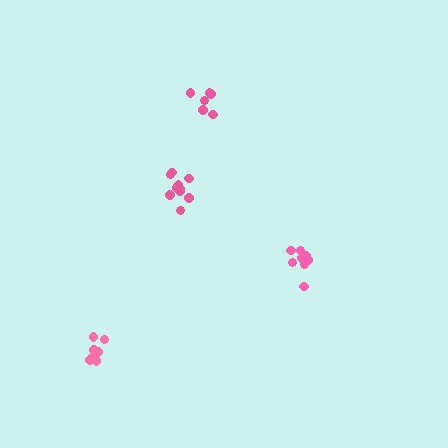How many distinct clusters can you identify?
There are 4 distinct clusters.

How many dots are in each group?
Group 1: 7 dots, Group 2: 11 dots, Group 3: 6 dots, Group 4: 9 dots (33 total).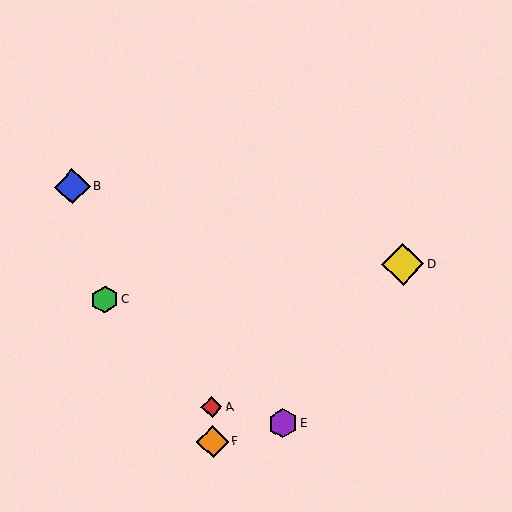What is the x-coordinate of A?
Object A is at x≈211.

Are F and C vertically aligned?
No, F is at x≈213 and C is at x≈105.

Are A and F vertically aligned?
Yes, both are at x≈211.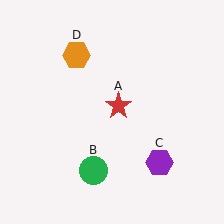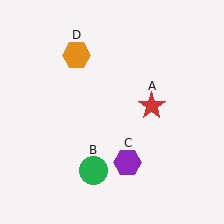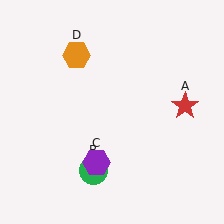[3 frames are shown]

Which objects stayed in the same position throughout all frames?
Green circle (object B) and orange hexagon (object D) remained stationary.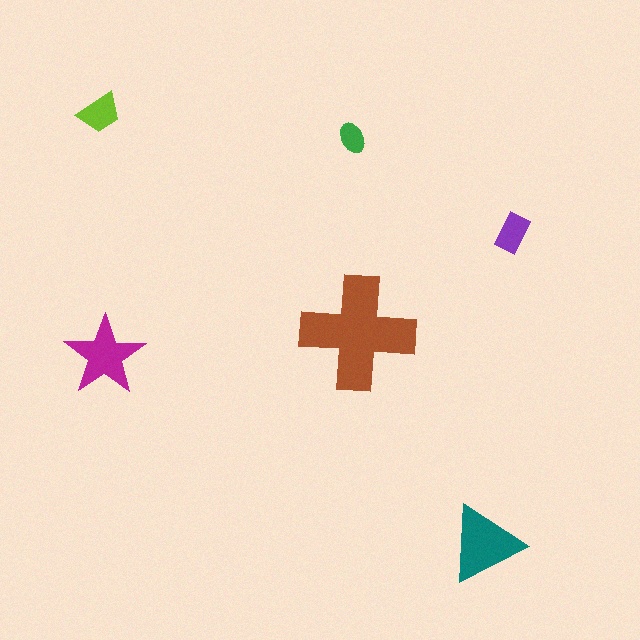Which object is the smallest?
The green ellipse.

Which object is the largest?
The brown cross.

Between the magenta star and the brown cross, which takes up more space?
The brown cross.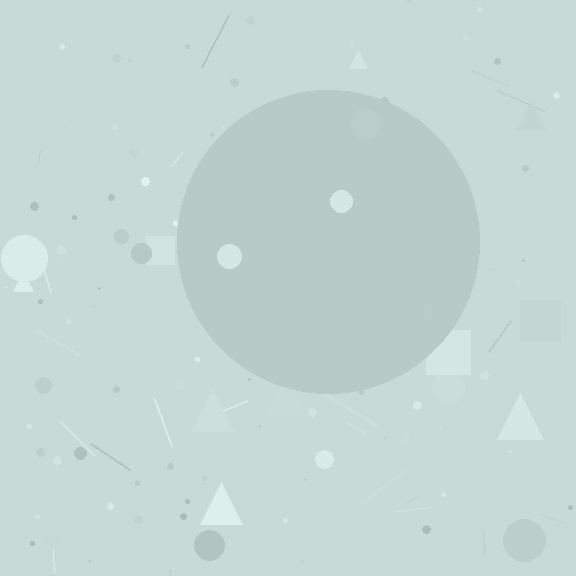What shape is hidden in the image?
A circle is hidden in the image.